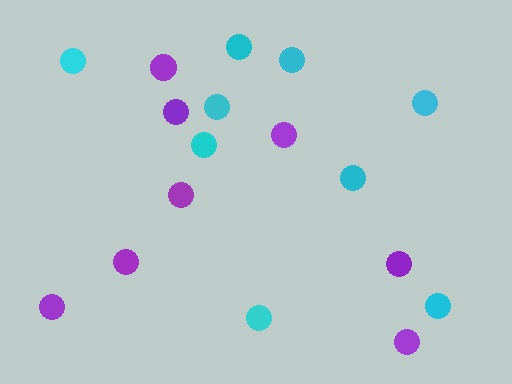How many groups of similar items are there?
There are 2 groups: one group of cyan circles (9) and one group of purple circles (8).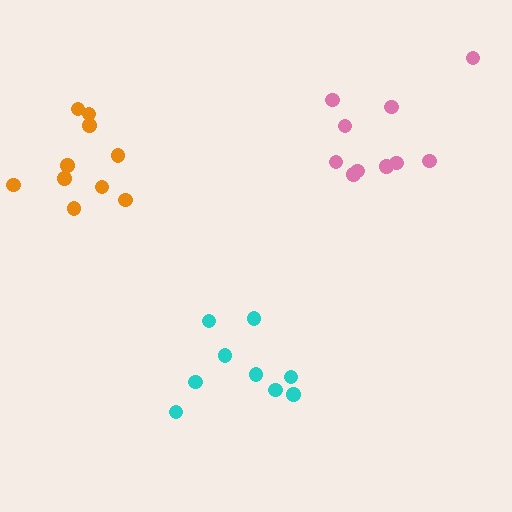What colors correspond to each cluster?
The clusters are colored: cyan, pink, orange.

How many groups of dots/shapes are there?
There are 3 groups.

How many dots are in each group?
Group 1: 9 dots, Group 2: 10 dots, Group 3: 10 dots (29 total).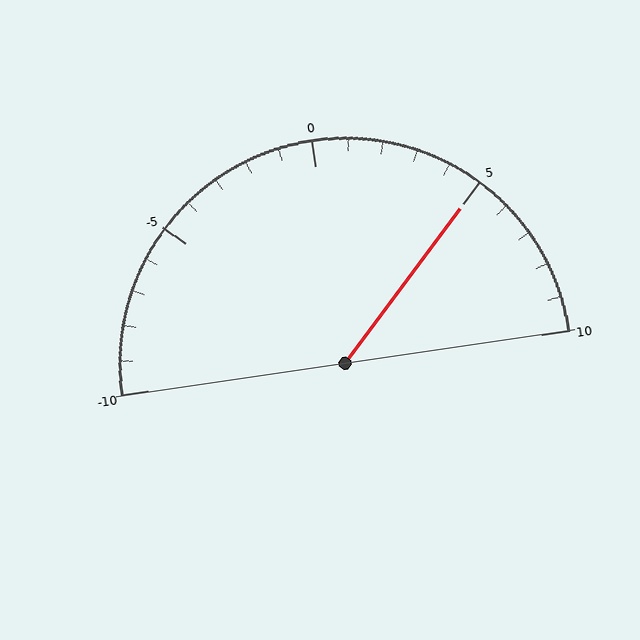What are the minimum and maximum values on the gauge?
The gauge ranges from -10 to 10.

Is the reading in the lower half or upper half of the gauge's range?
The reading is in the upper half of the range (-10 to 10).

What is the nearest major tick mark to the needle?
The nearest major tick mark is 5.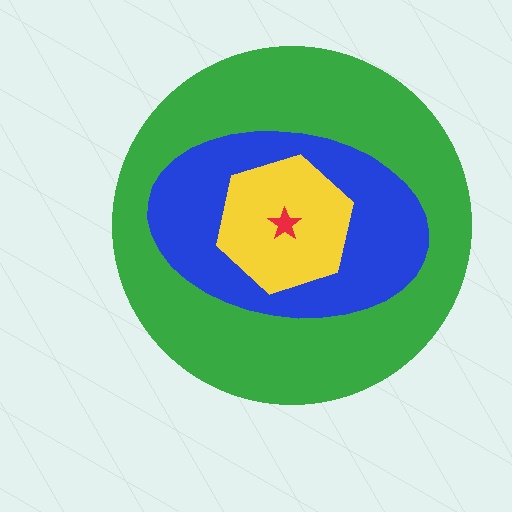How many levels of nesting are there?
4.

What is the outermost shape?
The green circle.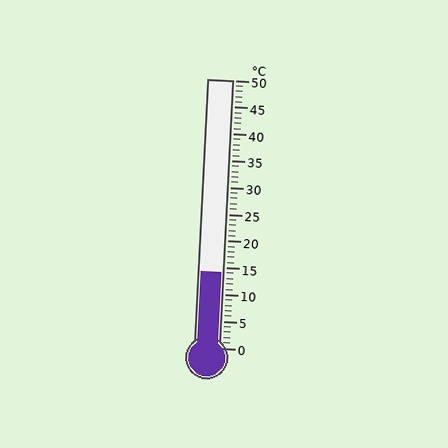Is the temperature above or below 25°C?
The temperature is below 25°C.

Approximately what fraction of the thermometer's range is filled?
The thermometer is filled to approximately 30% of its range.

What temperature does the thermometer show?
The thermometer shows approximately 14°C.